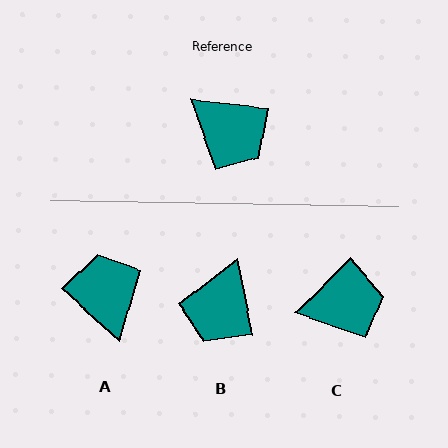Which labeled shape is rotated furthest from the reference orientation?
A, about 144 degrees away.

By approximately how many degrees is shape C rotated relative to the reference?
Approximately 51 degrees counter-clockwise.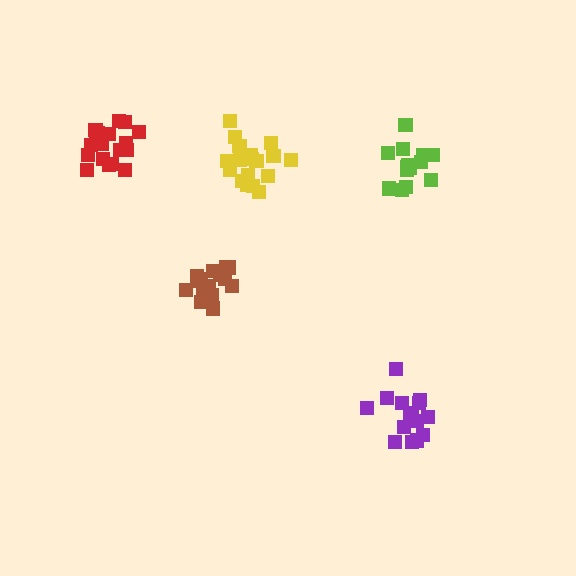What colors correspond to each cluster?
The clusters are colored: yellow, brown, purple, lime, red.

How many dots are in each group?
Group 1: 19 dots, Group 2: 16 dots, Group 3: 15 dots, Group 4: 14 dots, Group 5: 19 dots (83 total).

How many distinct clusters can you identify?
There are 5 distinct clusters.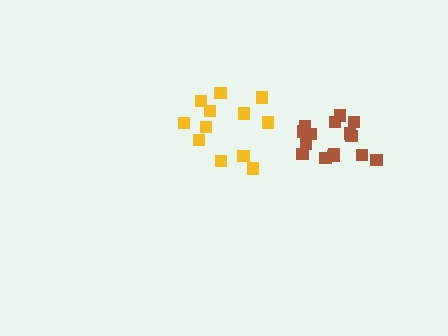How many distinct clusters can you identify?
There are 2 distinct clusters.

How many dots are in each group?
Group 1: 12 dots, Group 2: 15 dots (27 total).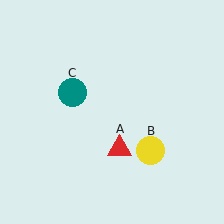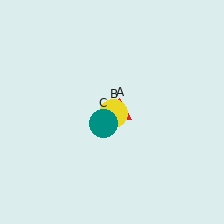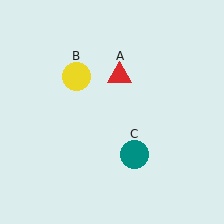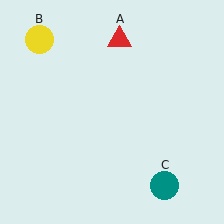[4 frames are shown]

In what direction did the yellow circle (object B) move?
The yellow circle (object B) moved up and to the left.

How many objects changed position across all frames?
3 objects changed position: red triangle (object A), yellow circle (object B), teal circle (object C).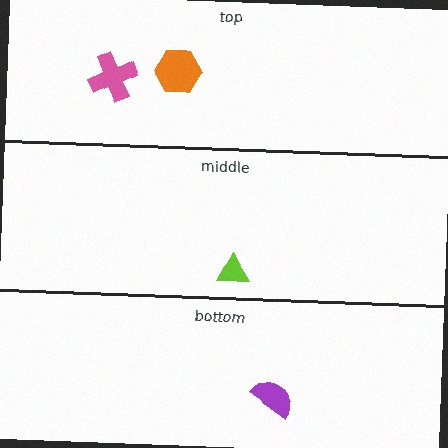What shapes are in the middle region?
The lime triangle.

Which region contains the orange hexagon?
The top region.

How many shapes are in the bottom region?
1.